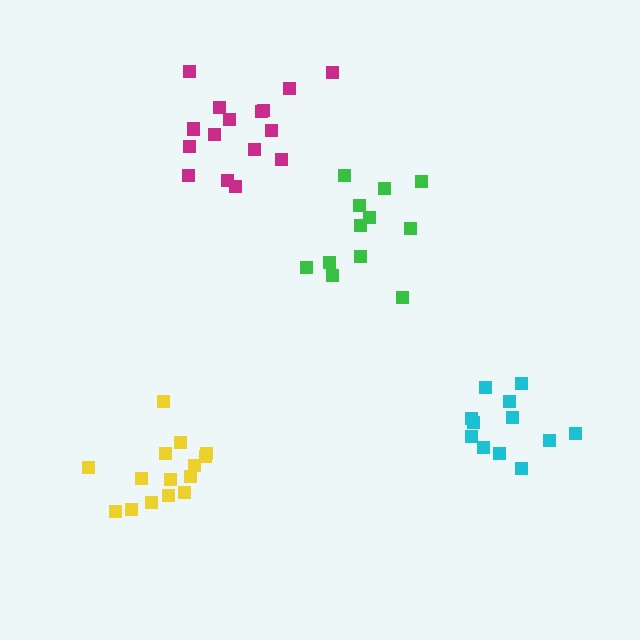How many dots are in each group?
Group 1: 15 dots, Group 2: 16 dots, Group 3: 12 dots, Group 4: 12 dots (55 total).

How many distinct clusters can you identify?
There are 4 distinct clusters.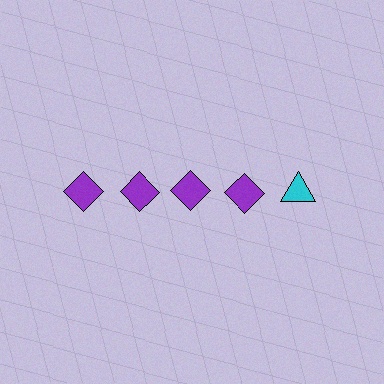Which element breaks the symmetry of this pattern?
The cyan triangle in the top row, rightmost column breaks the symmetry. All other shapes are purple diamonds.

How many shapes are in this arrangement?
There are 5 shapes arranged in a grid pattern.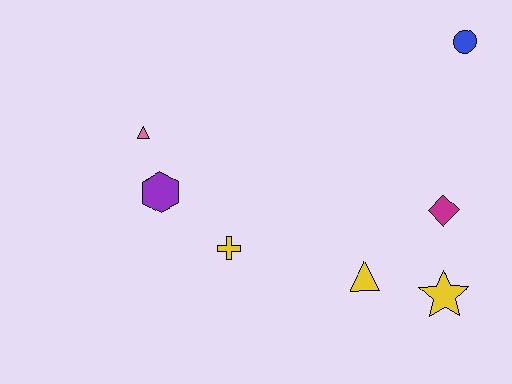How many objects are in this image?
There are 7 objects.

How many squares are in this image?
There are no squares.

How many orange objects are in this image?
There are no orange objects.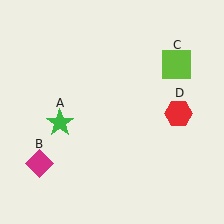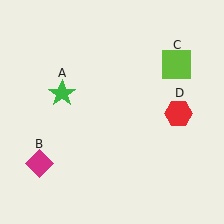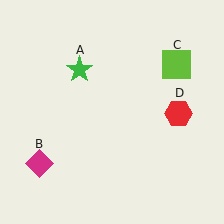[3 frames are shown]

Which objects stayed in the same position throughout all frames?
Magenta diamond (object B) and lime square (object C) and red hexagon (object D) remained stationary.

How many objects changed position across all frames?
1 object changed position: green star (object A).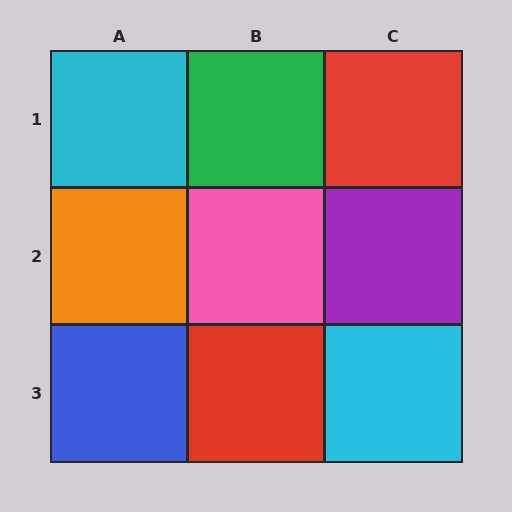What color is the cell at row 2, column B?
Pink.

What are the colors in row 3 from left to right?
Blue, red, cyan.